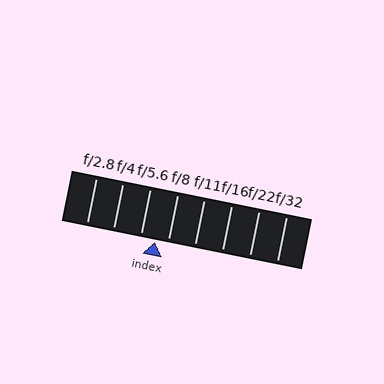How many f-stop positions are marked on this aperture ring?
There are 8 f-stop positions marked.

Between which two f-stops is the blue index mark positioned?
The index mark is between f/5.6 and f/8.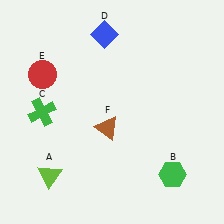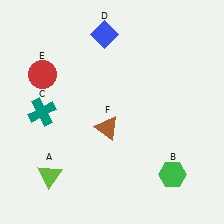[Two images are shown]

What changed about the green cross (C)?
In Image 1, C is green. In Image 2, it changed to teal.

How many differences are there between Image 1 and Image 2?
There is 1 difference between the two images.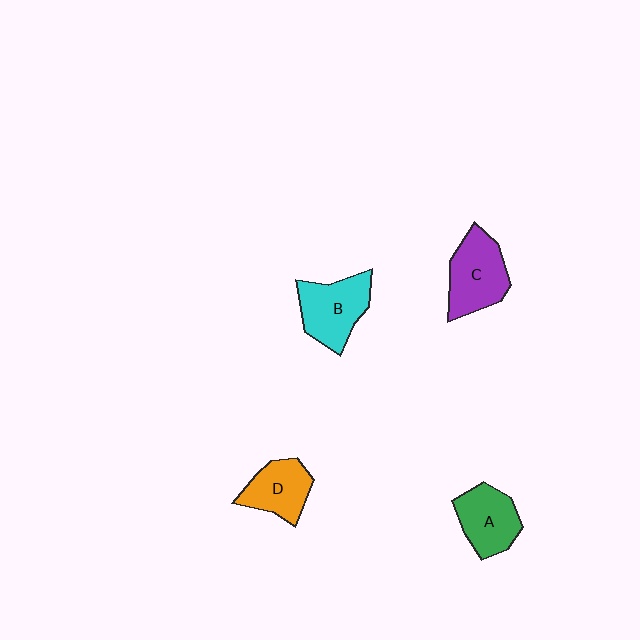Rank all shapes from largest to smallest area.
From largest to smallest: C (purple), B (cyan), A (green), D (orange).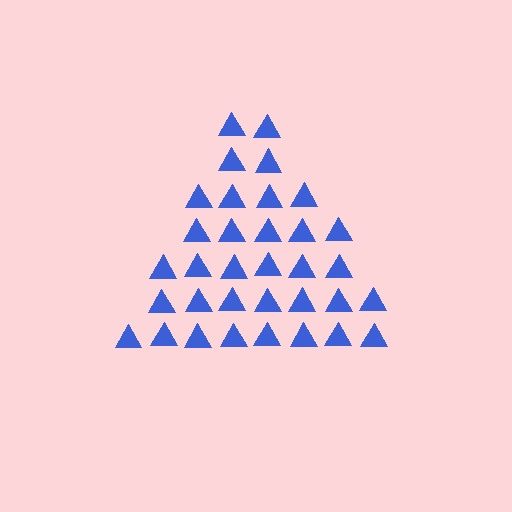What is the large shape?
The large shape is a triangle.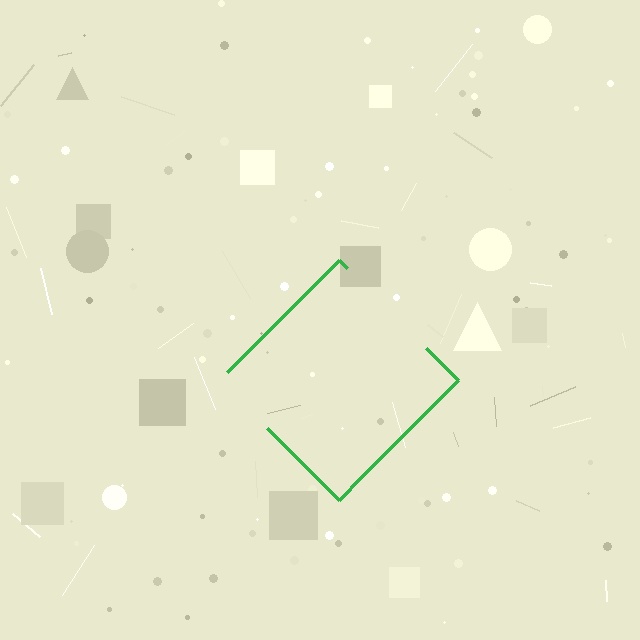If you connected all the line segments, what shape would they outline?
They would outline a diamond.